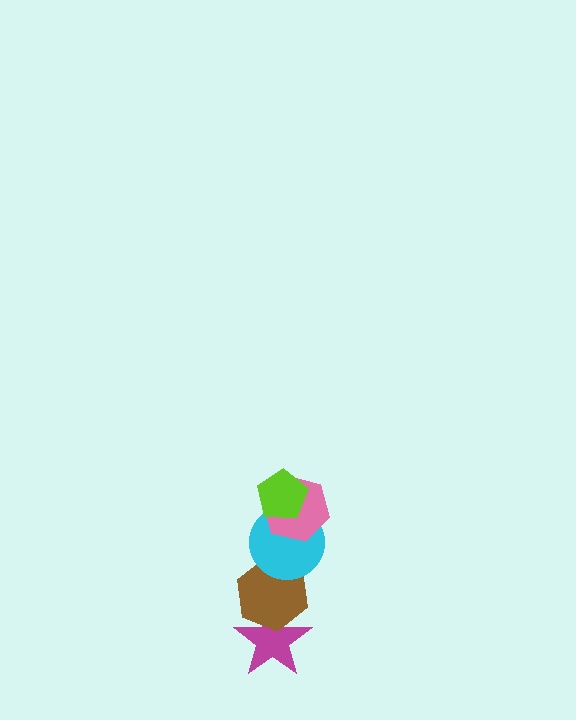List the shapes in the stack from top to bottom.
From top to bottom: the lime pentagon, the pink hexagon, the cyan circle, the brown hexagon, the magenta star.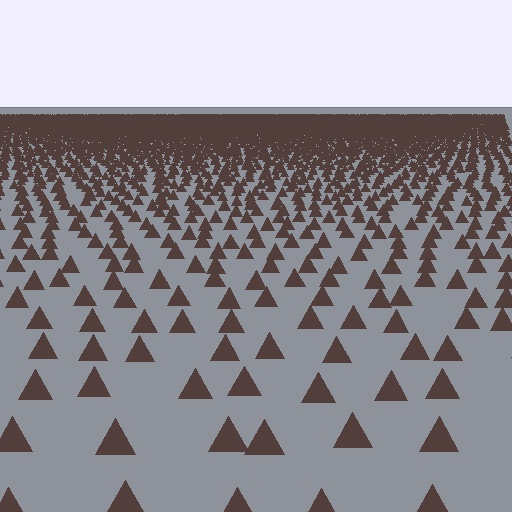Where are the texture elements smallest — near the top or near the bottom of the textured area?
Near the top.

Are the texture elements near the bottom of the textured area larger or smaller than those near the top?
Larger. Near the bottom, elements are closer to the viewer and appear at a bigger on-screen size.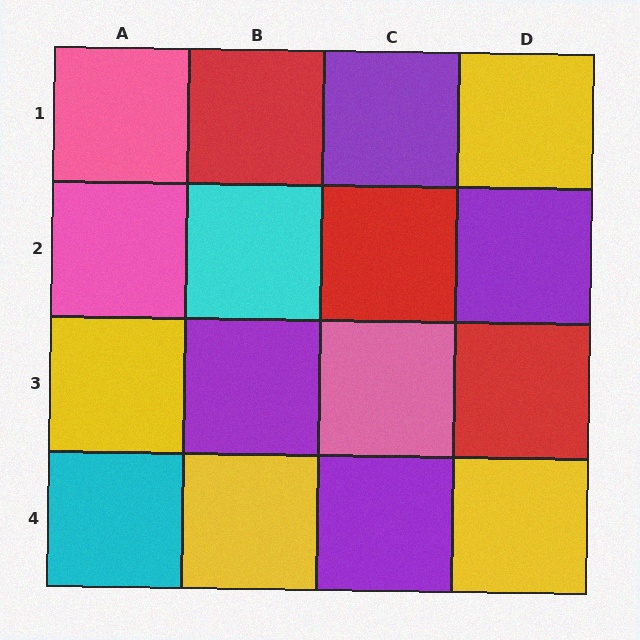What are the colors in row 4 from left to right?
Cyan, yellow, purple, yellow.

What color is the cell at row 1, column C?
Purple.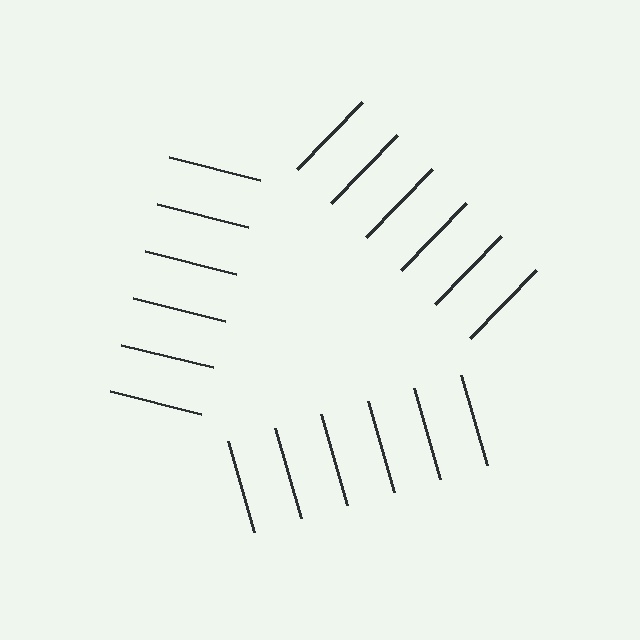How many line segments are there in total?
18 — 6 along each of the 3 edges.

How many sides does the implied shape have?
3 sides — the line-ends trace a triangle.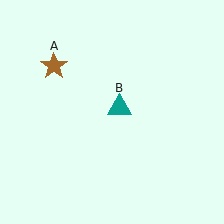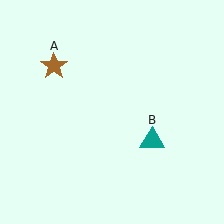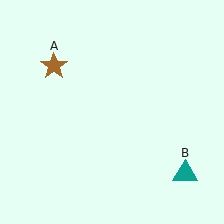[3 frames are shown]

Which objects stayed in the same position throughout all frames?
Brown star (object A) remained stationary.